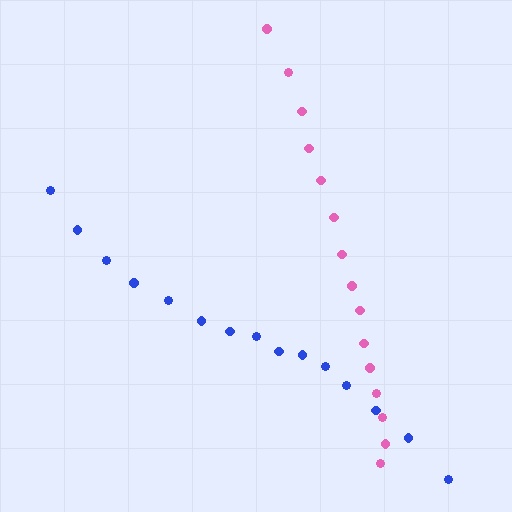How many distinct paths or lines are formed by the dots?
There are 2 distinct paths.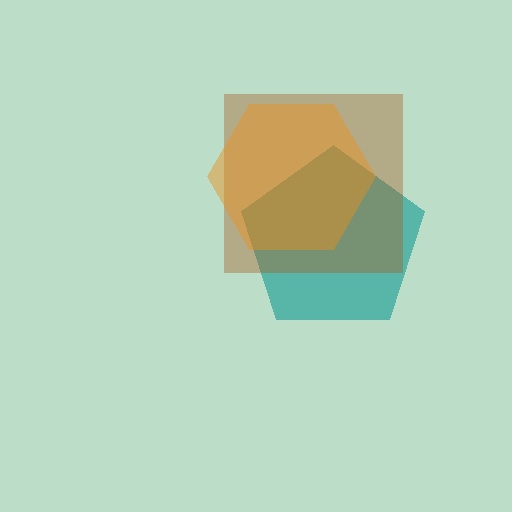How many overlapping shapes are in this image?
There are 3 overlapping shapes in the image.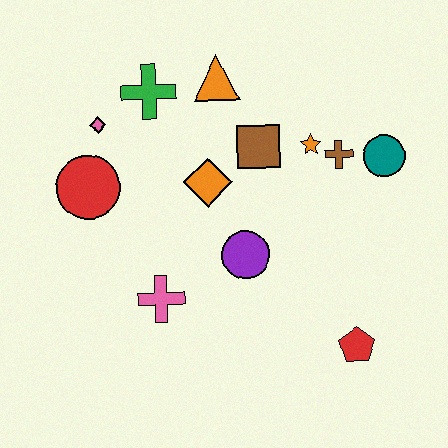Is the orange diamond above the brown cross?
No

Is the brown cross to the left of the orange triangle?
No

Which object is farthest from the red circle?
The red pentagon is farthest from the red circle.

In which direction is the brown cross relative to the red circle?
The brown cross is to the right of the red circle.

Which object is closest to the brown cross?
The orange star is closest to the brown cross.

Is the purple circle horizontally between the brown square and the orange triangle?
Yes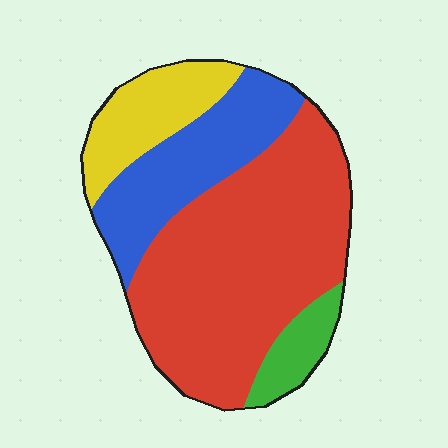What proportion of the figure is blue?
Blue takes up about one quarter (1/4) of the figure.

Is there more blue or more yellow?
Blue.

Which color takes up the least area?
Green, at roughly 5%.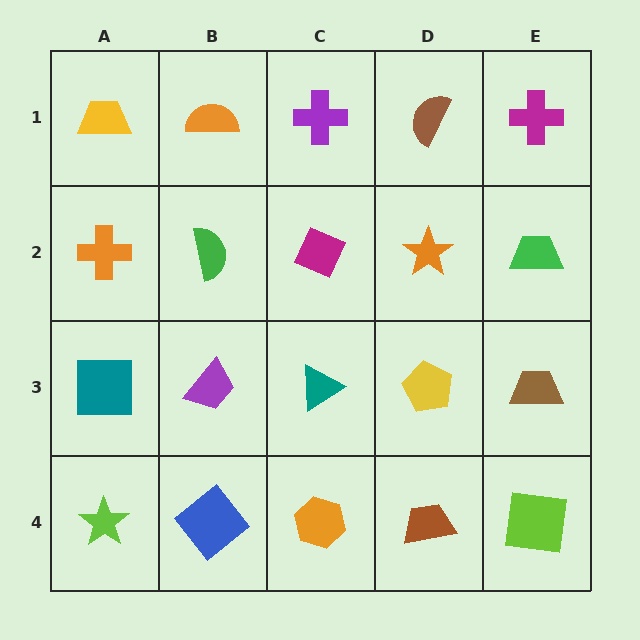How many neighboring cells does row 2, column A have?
3.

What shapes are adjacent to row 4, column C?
A teal triangle (row 3, column C), a blue diamond (row 4, column B), a brown trapezoid (row 4, column D).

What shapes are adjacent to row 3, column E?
A green trapezoid (row 2, column E), a lime square (row 4, column E), a yellow pentagon (row 3, column D).